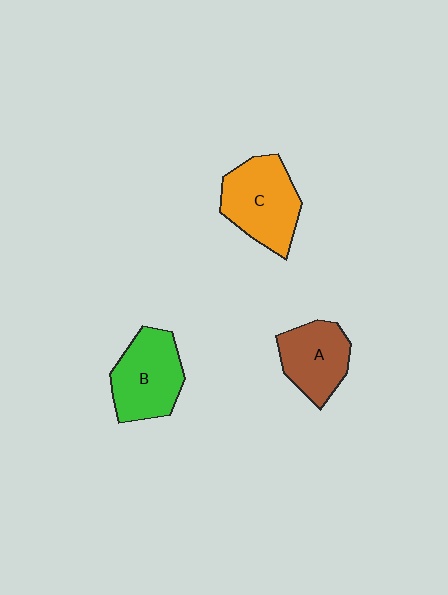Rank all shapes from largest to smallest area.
From largest to smallest: C (orange), B (green), A (brown).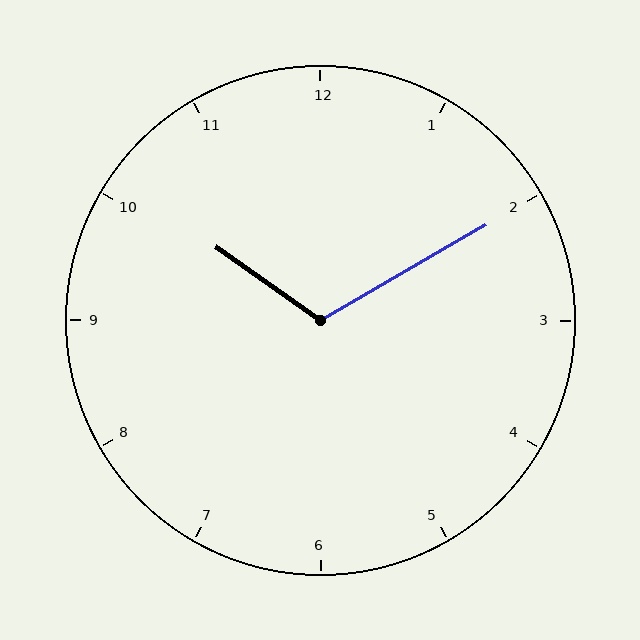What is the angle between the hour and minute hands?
Approximately 115 degrees.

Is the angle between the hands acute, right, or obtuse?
It is obtuse.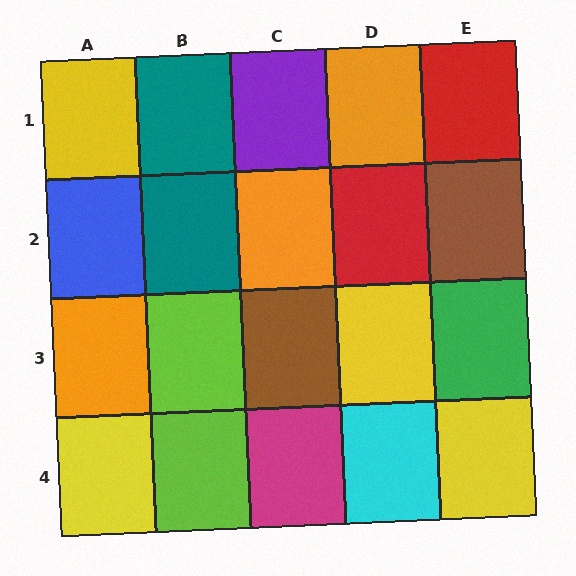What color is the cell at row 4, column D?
Cyan.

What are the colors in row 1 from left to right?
Yellow, teal, purple, orange, red.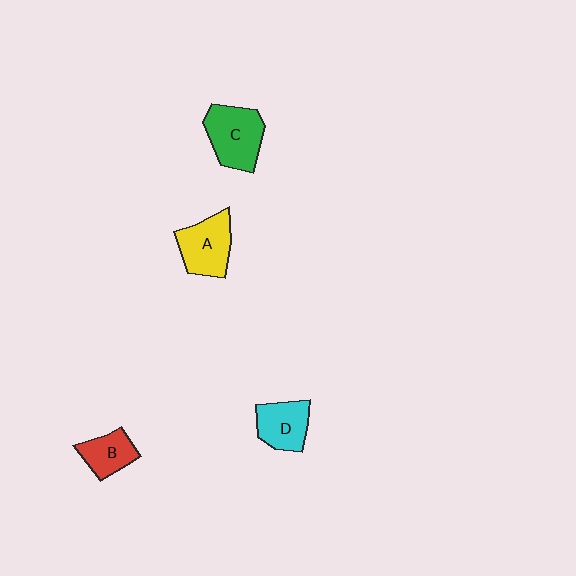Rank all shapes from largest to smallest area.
From largest to smallest: C (green), A (yellow), D (cyan), B (red).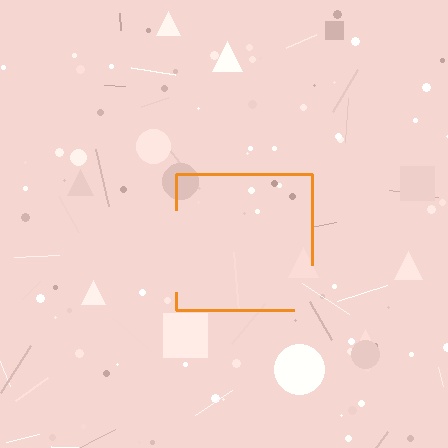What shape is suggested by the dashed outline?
The dashed outline suggests a square.